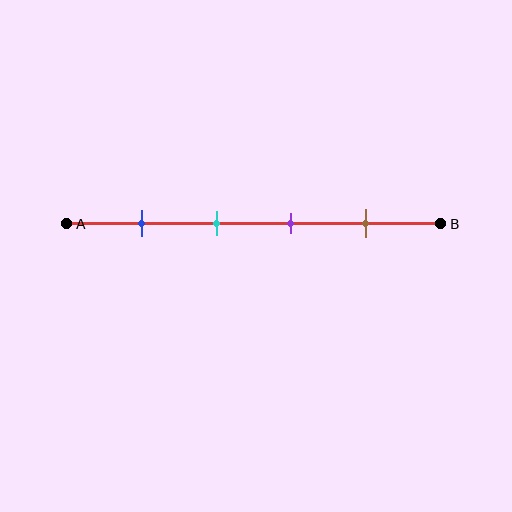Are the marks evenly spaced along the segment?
Yes, the marks are approximately evenly spaced.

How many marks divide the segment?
There are 4 marks dividing the segment.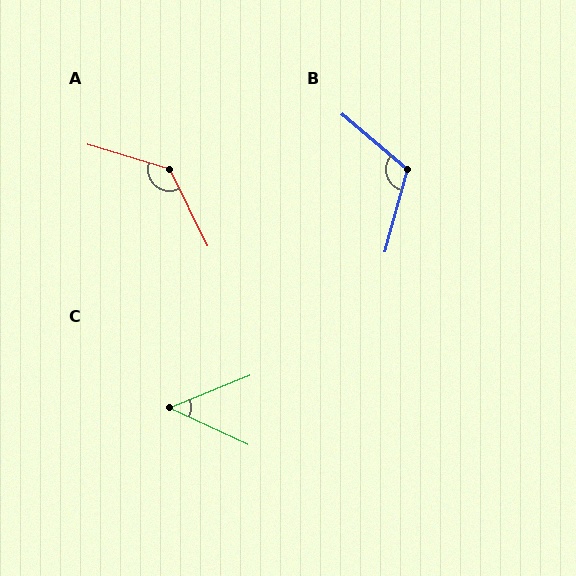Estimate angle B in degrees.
Approximately 115 degrees.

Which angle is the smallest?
C, at approximately 47 degrees.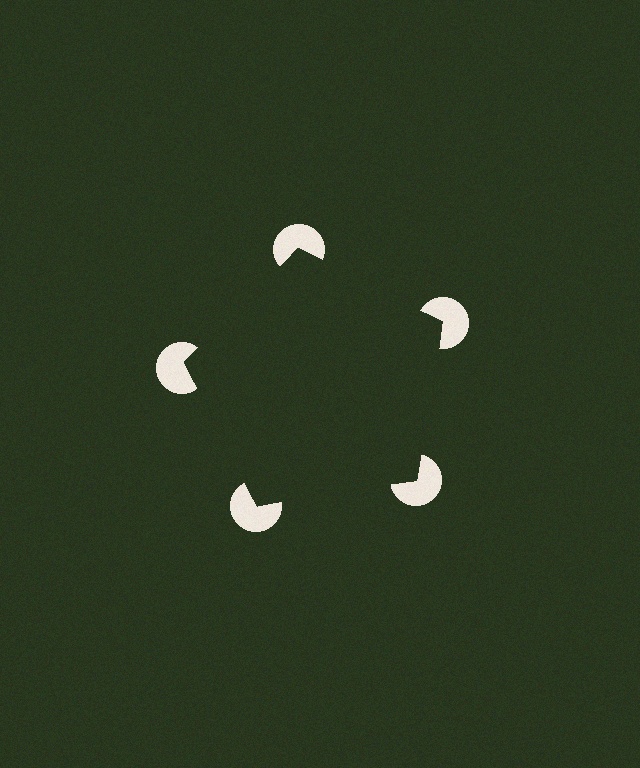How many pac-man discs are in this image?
There are 5 — one at each vertex of the illusory pentagon.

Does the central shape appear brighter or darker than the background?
It typically appears slightly darker than the background, even though no actual brightness change is drawn.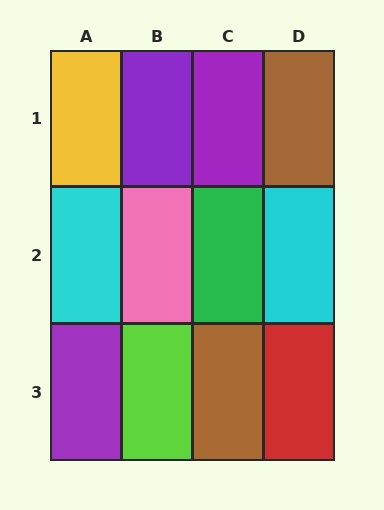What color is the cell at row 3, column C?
Brown.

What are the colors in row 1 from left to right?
Yellow, purple, purple, brown.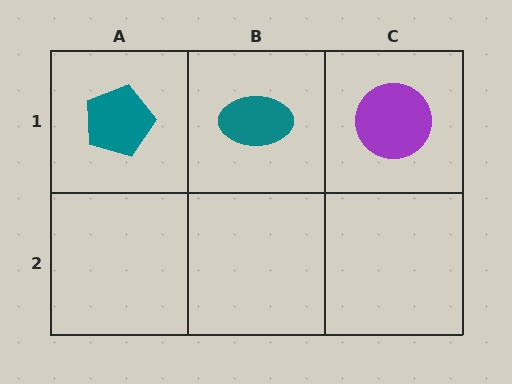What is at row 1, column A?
A teal pentagon.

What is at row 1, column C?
A purple circle.